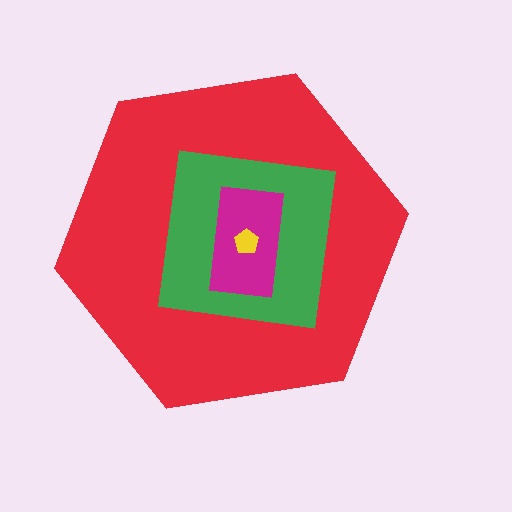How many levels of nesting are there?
4.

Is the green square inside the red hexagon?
Yes.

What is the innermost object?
The yellow pentagon.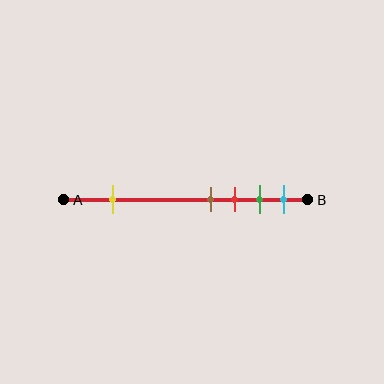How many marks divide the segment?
There are 5 marks dividing the segment.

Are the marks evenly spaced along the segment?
No, the marks are not evenly spaced.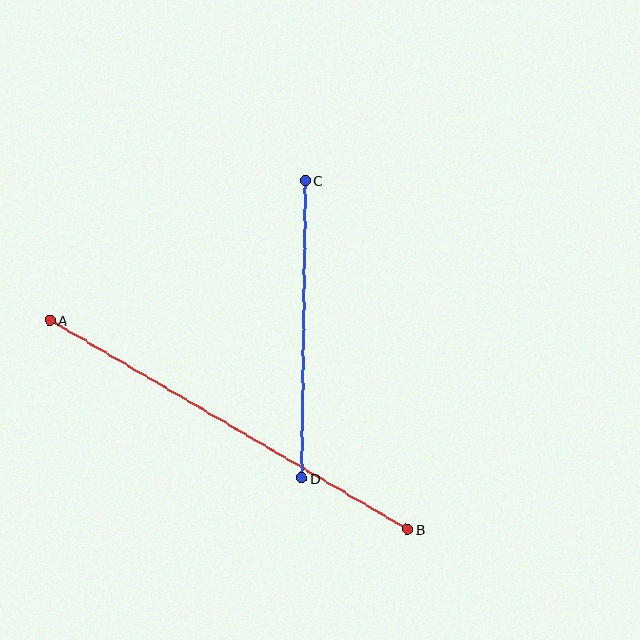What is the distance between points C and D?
The distance is approximately 297 pixels.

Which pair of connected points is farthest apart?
Points A and B are farthest apart.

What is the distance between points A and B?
The distance is approximately 414 pixels.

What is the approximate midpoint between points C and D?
The midpoint is at approximately (303, 329) pixels.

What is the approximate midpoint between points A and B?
The midpoint is at approximately (229, 425) pixels.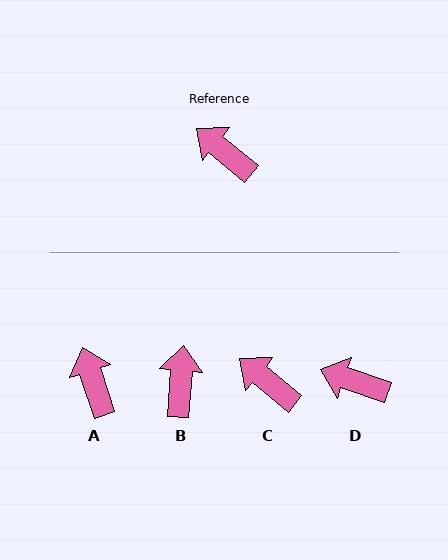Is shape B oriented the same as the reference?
No, it is off by about 55 degrees.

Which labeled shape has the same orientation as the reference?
C.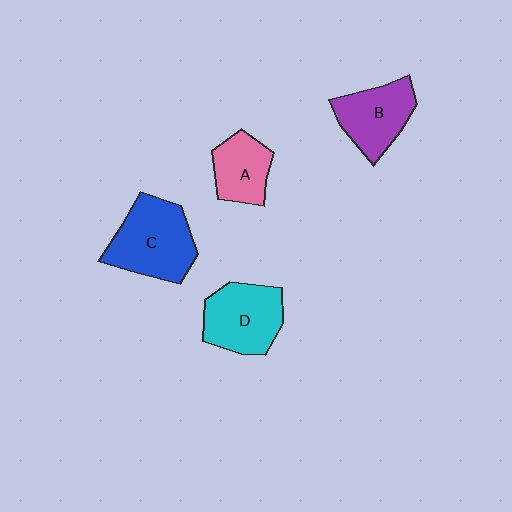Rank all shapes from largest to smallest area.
From largest to smallest: C (blue), D (cyan), B (purple), A (pink).